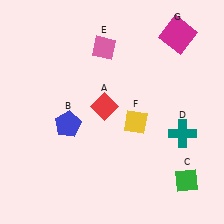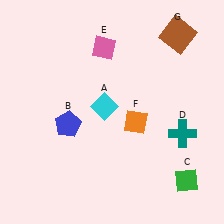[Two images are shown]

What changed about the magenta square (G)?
In Image 1, G is magenta. In Image 2, it changed to brown.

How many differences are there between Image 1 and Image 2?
There are 3 differences between the two images.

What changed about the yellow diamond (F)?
In Image 1, F is yellow. In Image 2, it changed to orange.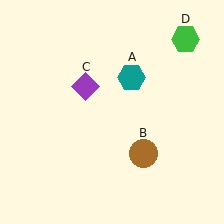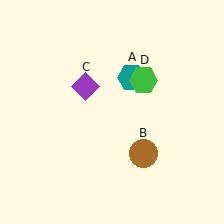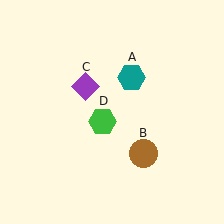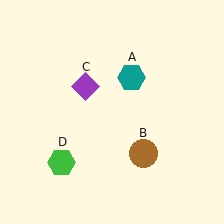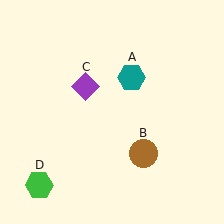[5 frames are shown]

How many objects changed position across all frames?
1 object changed position: green hexagon (object D).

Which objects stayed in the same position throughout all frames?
Teal hexagon (object A) and brown circle (object B) and purple diamond (object C) remained stationary.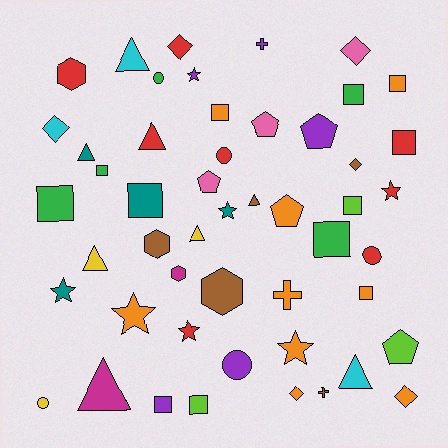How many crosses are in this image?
There are 3 crosses.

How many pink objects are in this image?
There are 3 pink objects.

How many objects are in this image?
There are 50 objects.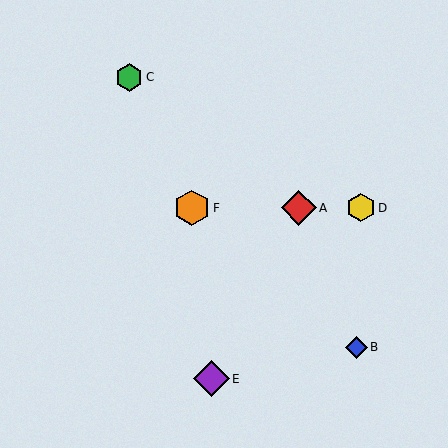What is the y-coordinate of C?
Object C is at y≈77.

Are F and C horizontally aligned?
No, F is at y≈208 and C is at y≈77.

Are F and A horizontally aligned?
Yes, both are at y≈208.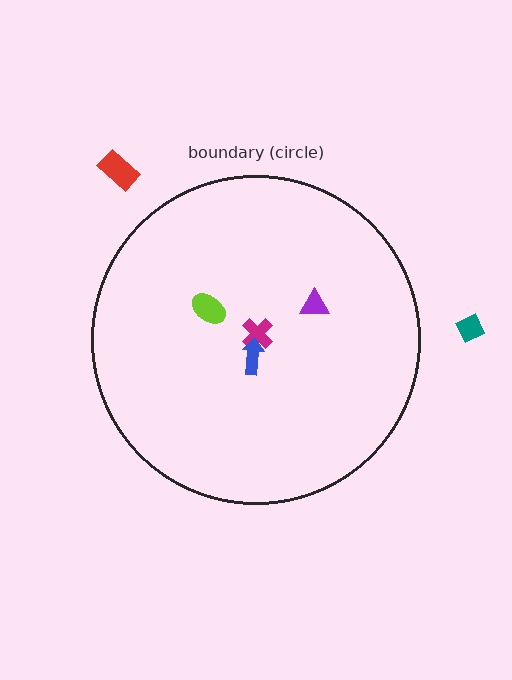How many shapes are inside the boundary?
4 inside, 2 outside.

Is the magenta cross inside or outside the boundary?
Inside.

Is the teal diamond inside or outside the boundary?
Outside.